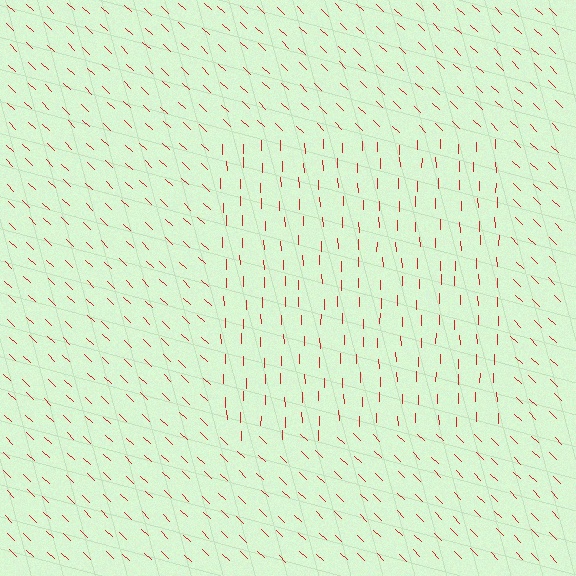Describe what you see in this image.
The image is filled with small red line segments. A rectangle region in the image has lines oriented differently from the surrounding lines, creating a visible texture boundary.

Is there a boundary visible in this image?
Yes, there is a texture boundary formed by a change in line orientation.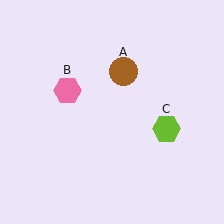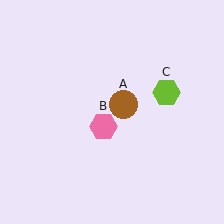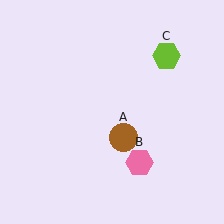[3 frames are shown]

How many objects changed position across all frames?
3 objects changed position: brown circle (object A), pink hexagon (object B), lime hexagon (object C).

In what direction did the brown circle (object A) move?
The brown circle (object A) moved down.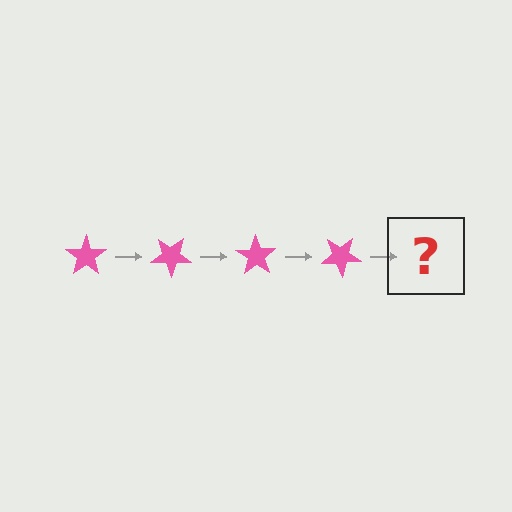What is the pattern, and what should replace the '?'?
The pattern is that the star rotates 35 degrees each step. The '?' should be a pink star rotated 140 degrees.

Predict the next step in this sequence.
The next step is a pink star rotated 140 degrees.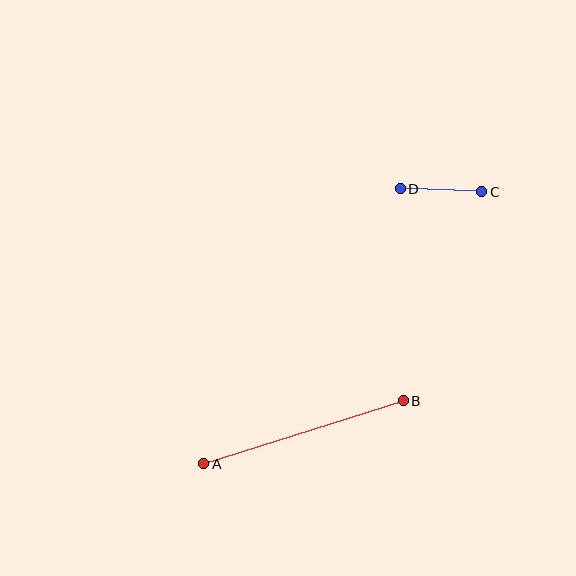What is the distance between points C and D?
The distance is approximately 82 pixels.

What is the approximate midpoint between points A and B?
The midpoint is at approximately (303, 432) pixels.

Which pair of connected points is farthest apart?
Points A and B are farthest apart.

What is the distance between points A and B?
The distance is approximately 209 pixels.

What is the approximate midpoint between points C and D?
The midpoint is at approximately (441, 190) pixels.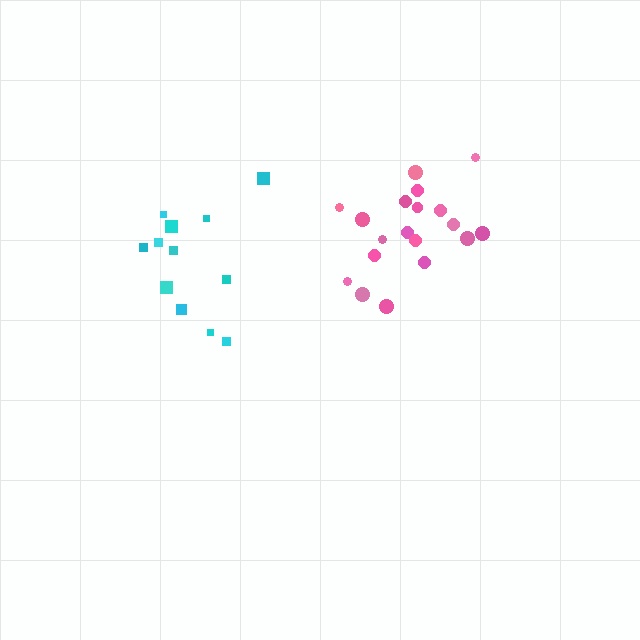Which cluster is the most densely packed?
Pink.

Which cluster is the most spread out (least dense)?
Cyan.